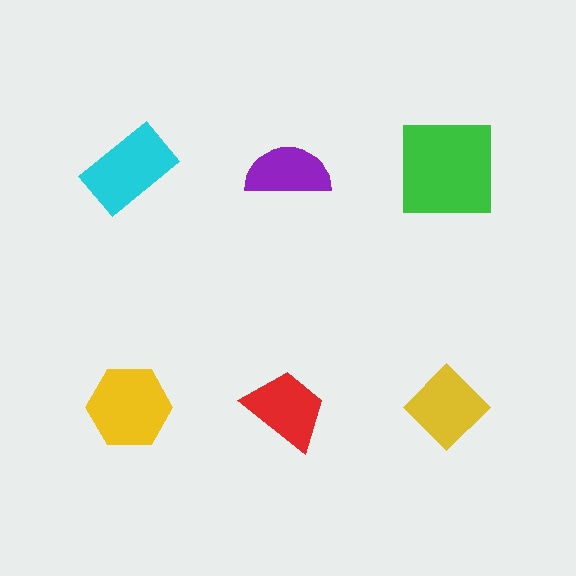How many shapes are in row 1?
3 shapes.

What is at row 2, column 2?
A red trapezoid.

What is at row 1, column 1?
A cyan rectangle.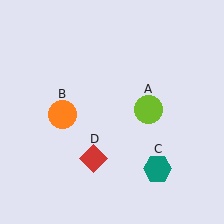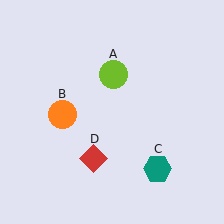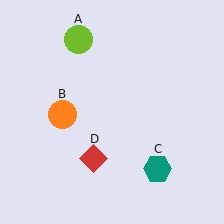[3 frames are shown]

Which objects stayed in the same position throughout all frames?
Orange circle (object B) and teal hexagon (object C) and red diamond (object D) remained stationary.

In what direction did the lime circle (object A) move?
The lime circle (object A) moved up and to the left.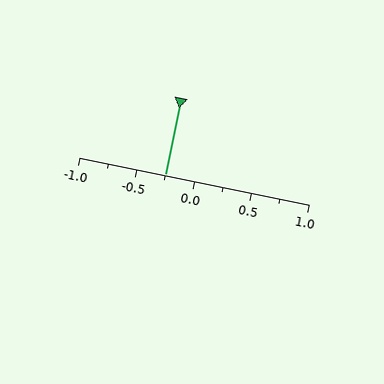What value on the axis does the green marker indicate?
The marker indicates approximately -0.25.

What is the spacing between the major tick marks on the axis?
The major ticks are spaced 0.5 apart.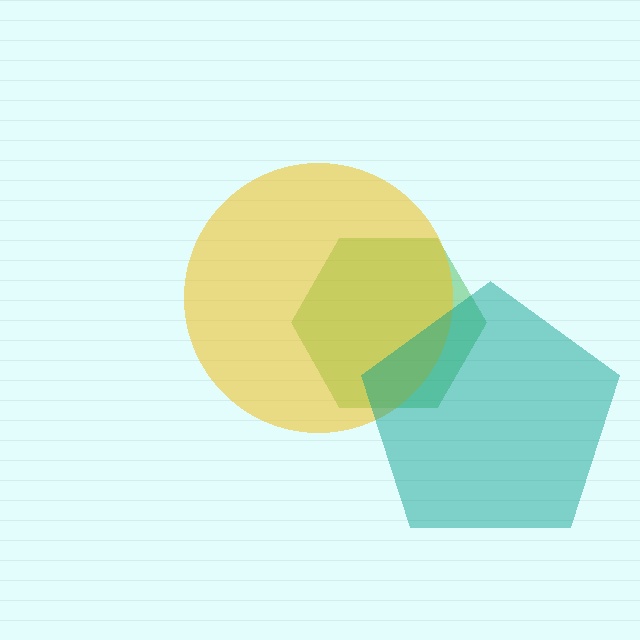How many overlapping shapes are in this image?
There are 3 overlapping shapes in the image.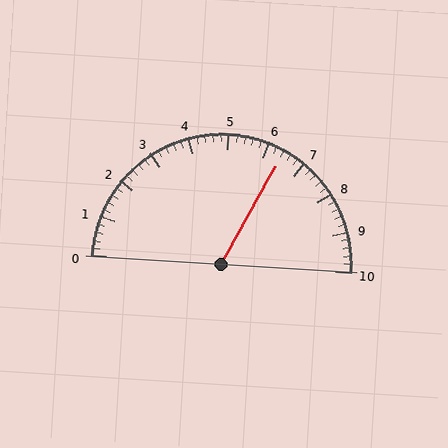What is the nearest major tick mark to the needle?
The nearest major tick mark is 6.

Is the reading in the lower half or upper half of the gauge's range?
The reading is in the upper half of the range (0 to 10).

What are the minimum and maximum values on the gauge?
The gauge ranges from 0 to 10.